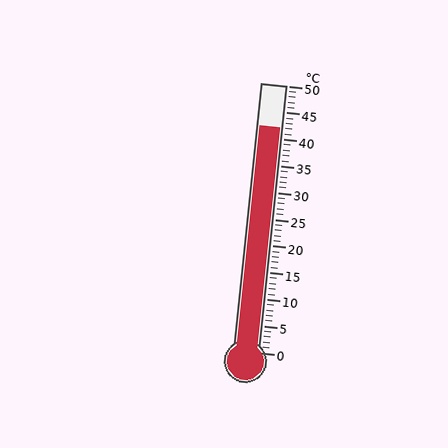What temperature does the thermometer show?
The thermometer shows approximately 42°C.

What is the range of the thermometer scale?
The thermometer scale ranges from 0°C to 50°C.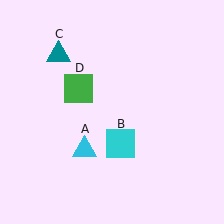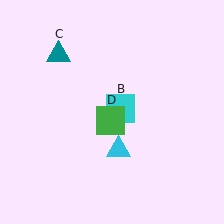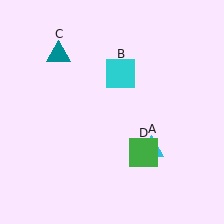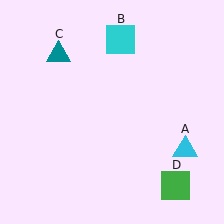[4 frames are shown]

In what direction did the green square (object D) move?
The green square (object D) moved down and to the right.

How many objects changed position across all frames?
3 objects changed position: cyan triangle (object A), cyan square (object B), green square (object D).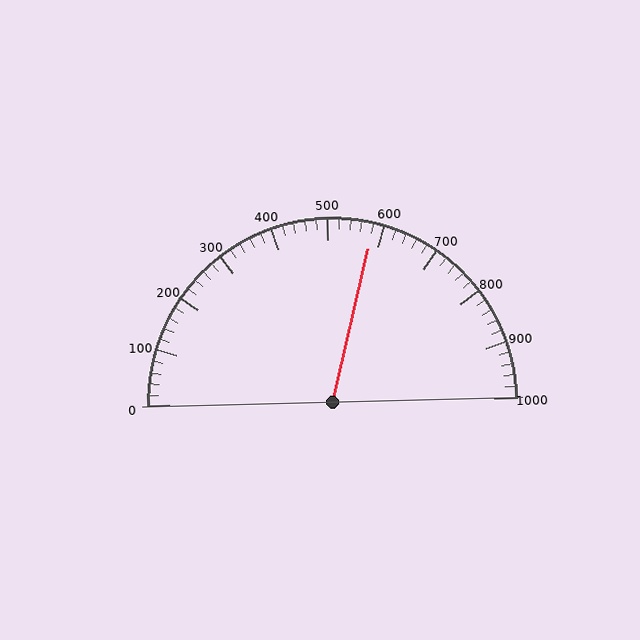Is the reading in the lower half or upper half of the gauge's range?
The reading is in the upper half of the range (0 to 1000).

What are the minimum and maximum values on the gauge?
The gauge ranges from 0 to 1000.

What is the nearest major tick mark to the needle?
The nearest major tick mark is 600.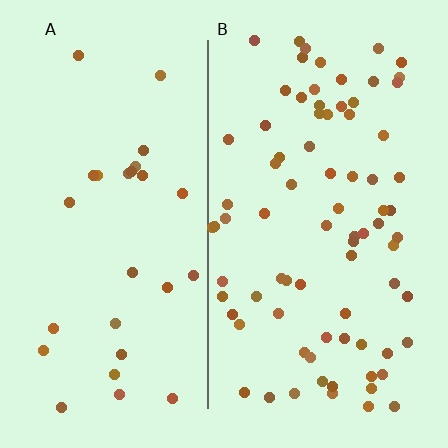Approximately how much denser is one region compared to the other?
Approximately 2.9× — region B over region A.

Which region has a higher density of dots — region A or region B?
B (the right).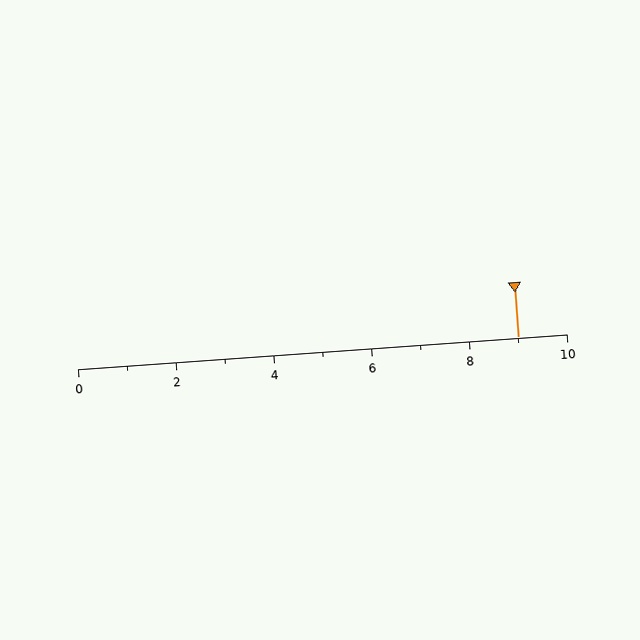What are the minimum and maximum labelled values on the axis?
The axis runs from 0 to 10.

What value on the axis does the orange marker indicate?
The marker indicates approximately 9.